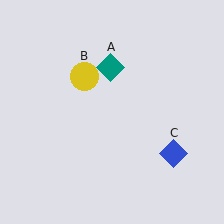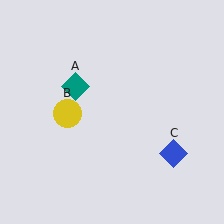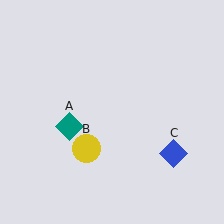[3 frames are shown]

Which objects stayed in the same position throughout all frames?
Blue diamond (object C) remained stationary.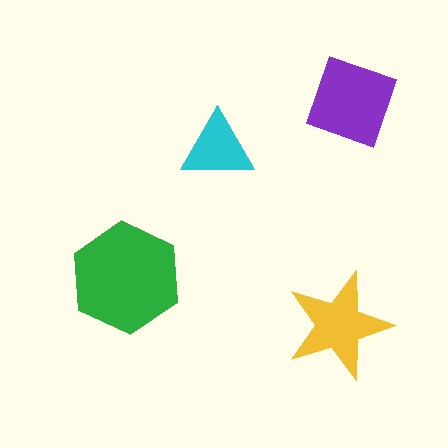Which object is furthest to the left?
The green hexagon is leftmost.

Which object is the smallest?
The cyan triangle.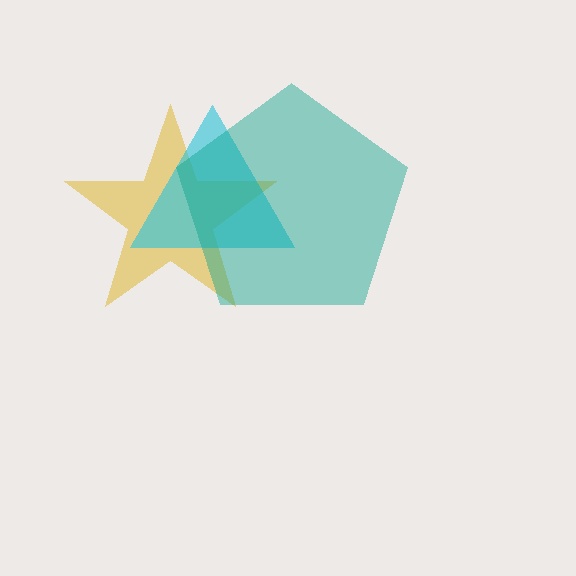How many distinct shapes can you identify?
There are 3 distinct shapes: a yellow star, a cyan triangle, a teal pentagon.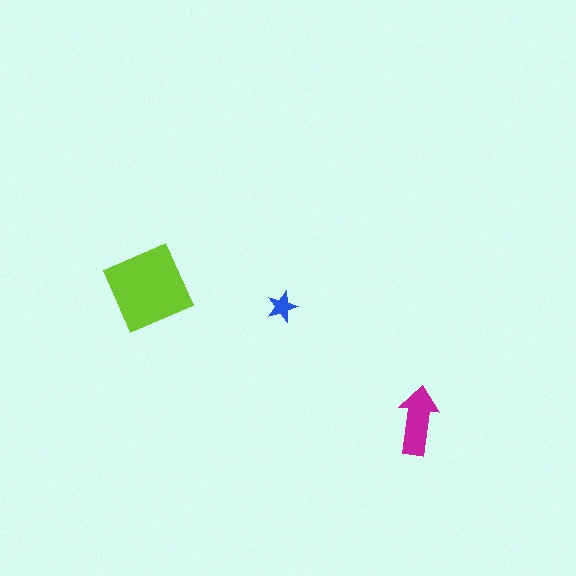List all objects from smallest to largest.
The blue star, the magenta arrow, the lime diamond.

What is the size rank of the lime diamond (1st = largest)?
1st.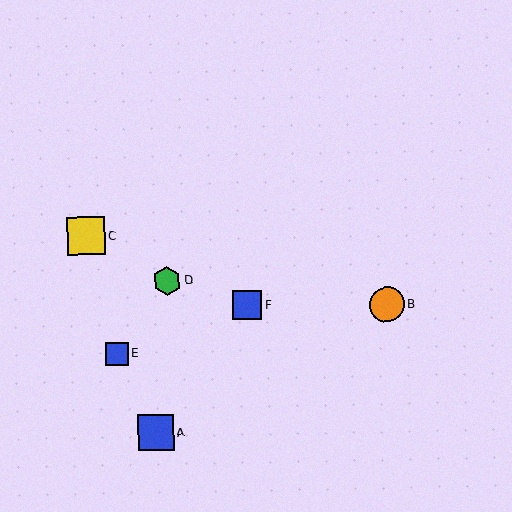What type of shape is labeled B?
Shape B is an orange circle.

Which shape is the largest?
The yellow square (labeled C) is the largest.